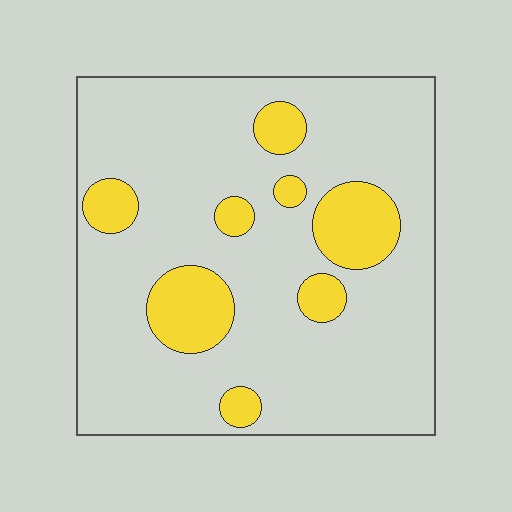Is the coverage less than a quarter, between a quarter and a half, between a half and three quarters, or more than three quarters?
Less than a quarter.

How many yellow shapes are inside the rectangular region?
8.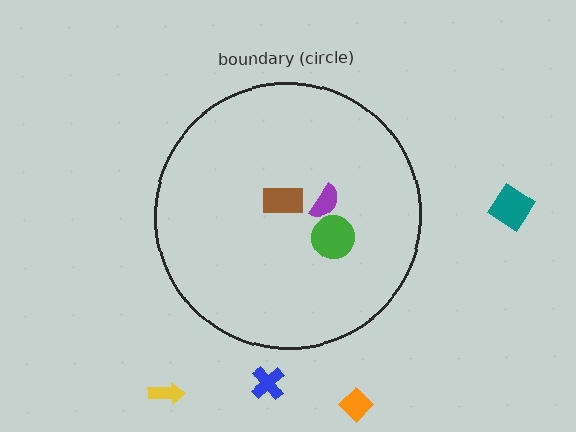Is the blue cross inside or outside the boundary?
Outside.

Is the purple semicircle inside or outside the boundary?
Inside.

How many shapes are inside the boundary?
3 inside, 4 outside.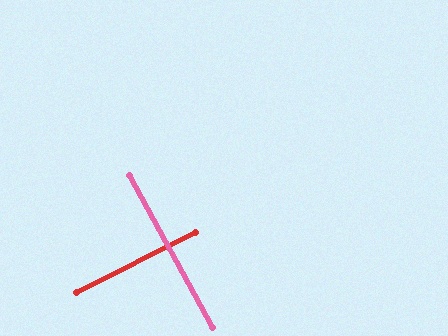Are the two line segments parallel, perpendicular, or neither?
Perpendicular — they meet at approximately 88°.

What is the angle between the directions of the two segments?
Approximately 88 degrees.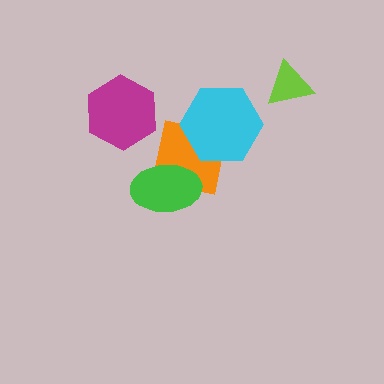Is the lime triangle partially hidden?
No, no other shape covers it.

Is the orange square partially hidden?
Yes, it is partially covered by another shape.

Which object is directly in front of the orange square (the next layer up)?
The green ellipse is directly in front of the orange square.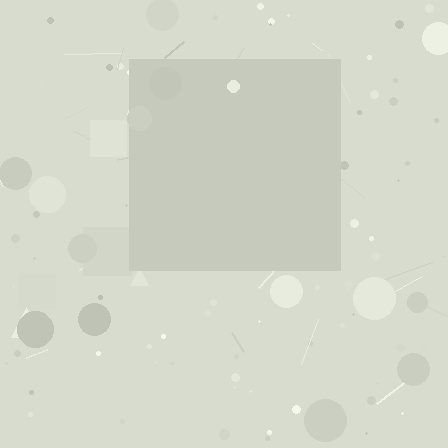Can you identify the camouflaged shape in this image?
The camouflaged shape is a square.